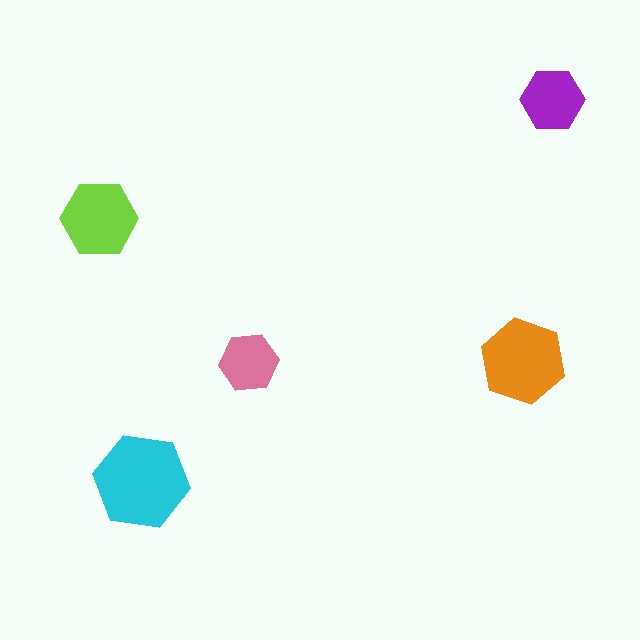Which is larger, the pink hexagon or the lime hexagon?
The lime one.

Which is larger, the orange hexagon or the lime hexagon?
The orange one.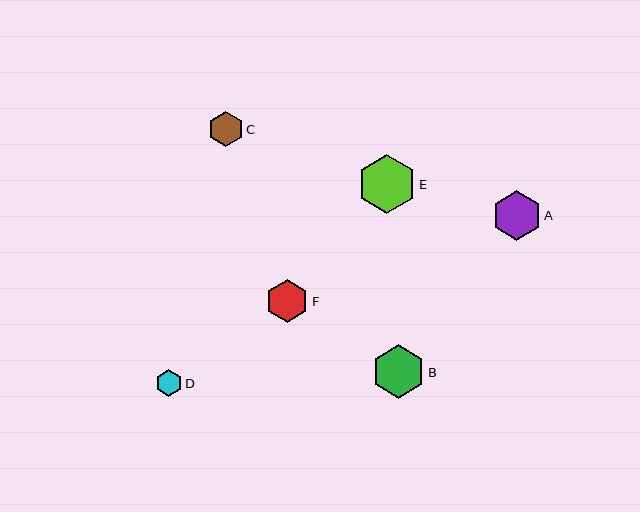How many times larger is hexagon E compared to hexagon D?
Hexagon E is approximately 2.2 times the size of hexagon D.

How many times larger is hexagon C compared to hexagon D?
Hexagon C is approximately 1.3 times the size of hexagon D.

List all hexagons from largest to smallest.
From largest to smallest: E, B, A, F, C, D.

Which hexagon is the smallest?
Hexagon D is the smallest with a size of approximately 27 pixels.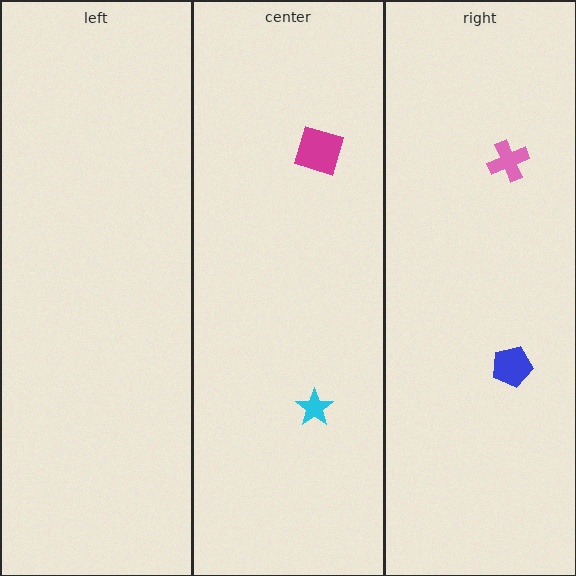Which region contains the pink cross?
The right region.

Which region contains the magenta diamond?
The center region.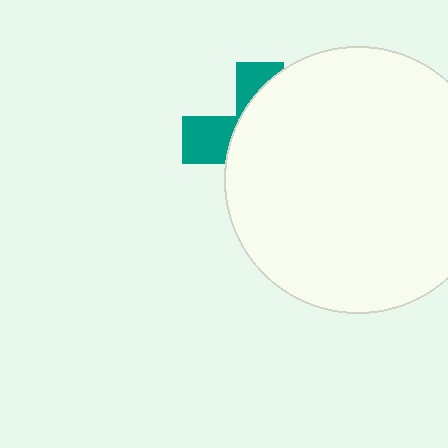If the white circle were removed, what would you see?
You would see the complete teal cross.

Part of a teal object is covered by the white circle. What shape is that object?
It is a cross.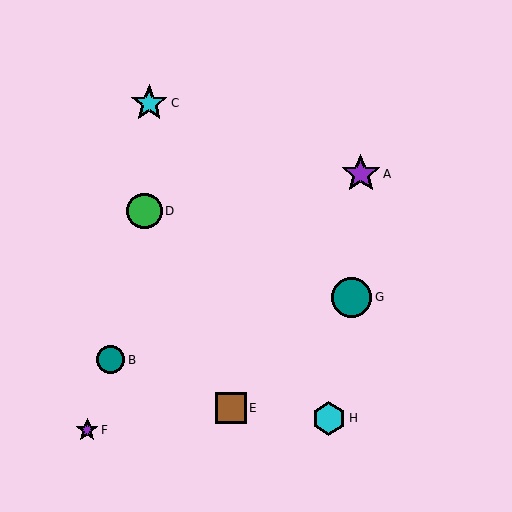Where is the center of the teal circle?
The center of the teal circle is at (111, 360).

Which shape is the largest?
The teal circle (labeled G) is the largest.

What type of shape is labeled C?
Shape C is a cyan star.